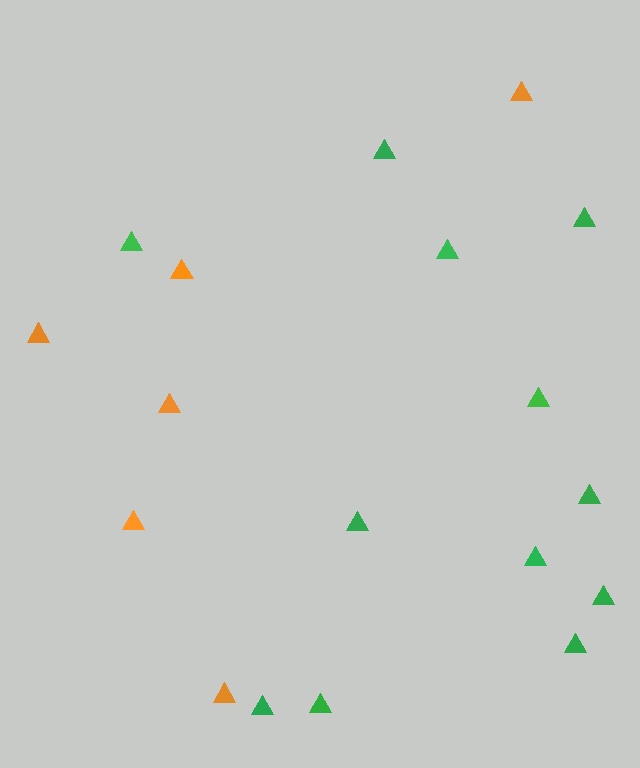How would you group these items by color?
There are 2 groups: one group of green triangles (12) and one group of orange triangles (6).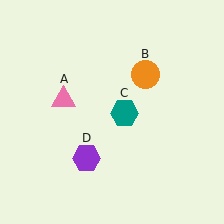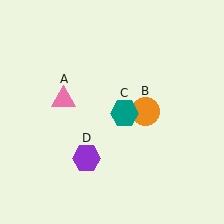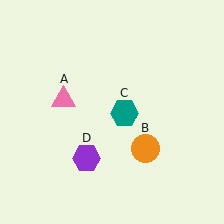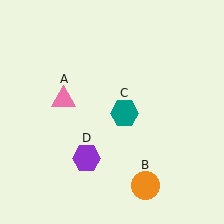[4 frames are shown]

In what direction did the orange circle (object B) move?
The orange circle (object B) moved down.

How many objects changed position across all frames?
1 object changed position: orange circle (object B).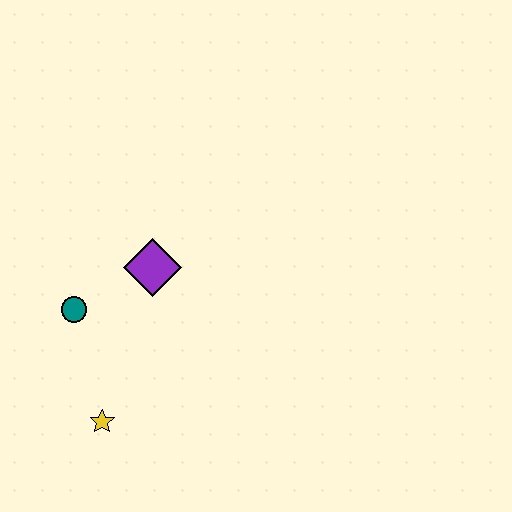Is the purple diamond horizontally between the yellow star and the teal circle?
No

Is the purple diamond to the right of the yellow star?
Yes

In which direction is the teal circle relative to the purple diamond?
The teal circle is to the left of the purple diamond.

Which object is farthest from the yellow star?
The purple diamond is farthest from the yellow star.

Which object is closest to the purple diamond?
The teal circle is closest to the purple diamond.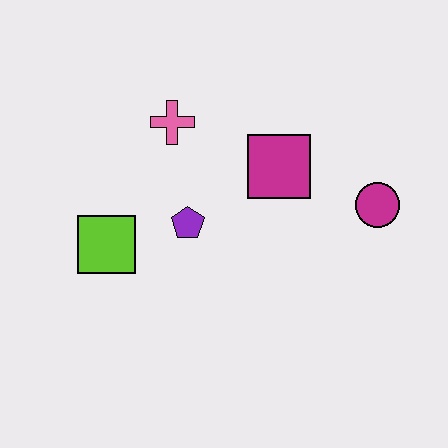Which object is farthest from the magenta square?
The lime square is farthest from the magenta square.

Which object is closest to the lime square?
The purple pentagon is closest to the lime square.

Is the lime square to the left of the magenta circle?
Yes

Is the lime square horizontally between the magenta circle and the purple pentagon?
No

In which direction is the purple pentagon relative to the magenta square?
The purple pentagon is to the left of the magenta square.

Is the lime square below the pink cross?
Yes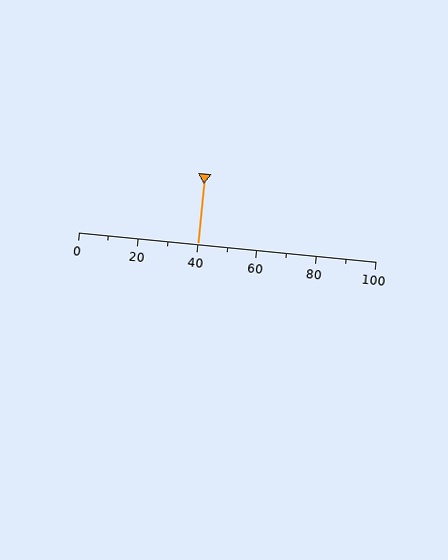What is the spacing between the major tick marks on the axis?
The major ticks are spaced 20 apart.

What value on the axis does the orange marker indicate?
The marker indicates approximately 40.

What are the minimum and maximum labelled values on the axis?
The axis runs from 0 to 100.